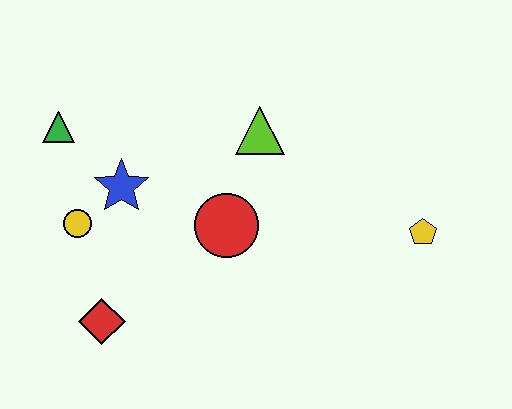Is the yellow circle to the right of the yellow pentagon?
No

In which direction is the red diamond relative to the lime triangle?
The red diamond is below the lime triangle.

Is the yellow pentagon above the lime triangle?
No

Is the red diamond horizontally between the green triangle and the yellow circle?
No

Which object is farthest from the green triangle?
The yellow pentagon is farthest from the green triangle.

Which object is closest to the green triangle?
The blue star is closest to the green triangle.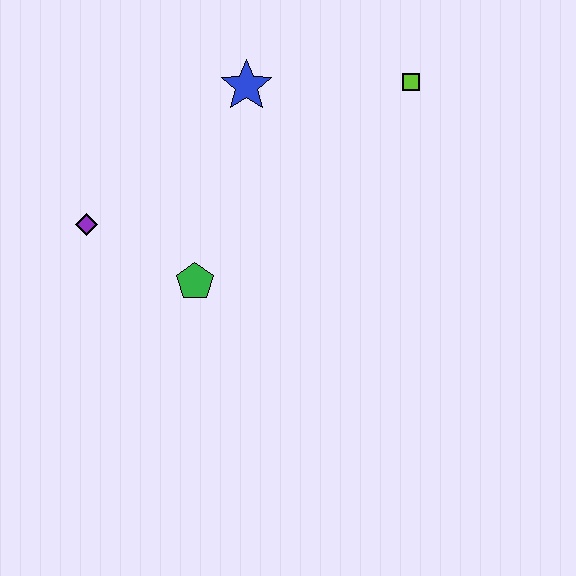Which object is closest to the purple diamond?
The green pentagon is closest to the purple diamond.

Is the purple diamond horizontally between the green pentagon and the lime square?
No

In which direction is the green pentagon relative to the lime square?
The green pentagon is to the left of the lime square.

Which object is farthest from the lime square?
The purple diamond is farthest from the lime square.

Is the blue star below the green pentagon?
No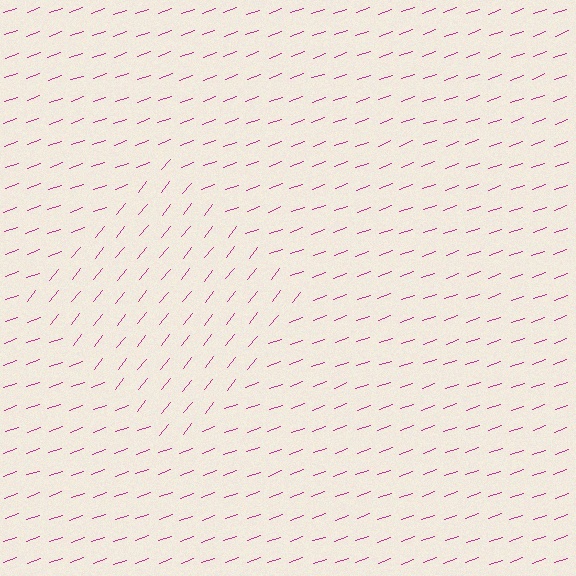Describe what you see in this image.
The image is filled with small magenta line segments. A diamond region in the image has lines oriented differently from the surrounding lines, creating a visible texture boundary.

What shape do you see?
I see a diamond.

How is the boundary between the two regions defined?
The boundary is defined purely by a change in line orientation (approximately 32 degrees difference). All lines are the same color and thickness.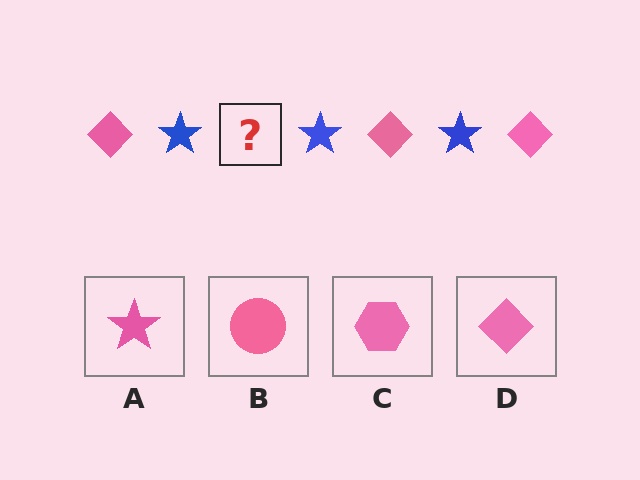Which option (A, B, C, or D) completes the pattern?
D.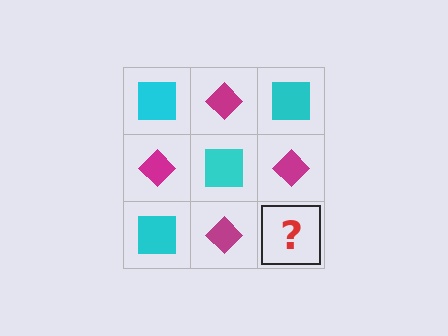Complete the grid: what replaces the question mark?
The question mark should be replaced with a cyan square.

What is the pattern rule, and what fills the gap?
The rule is that it alternates cyan square and magenta diamond in a checkerboard pattern. The gap should be filled with a cyan square.